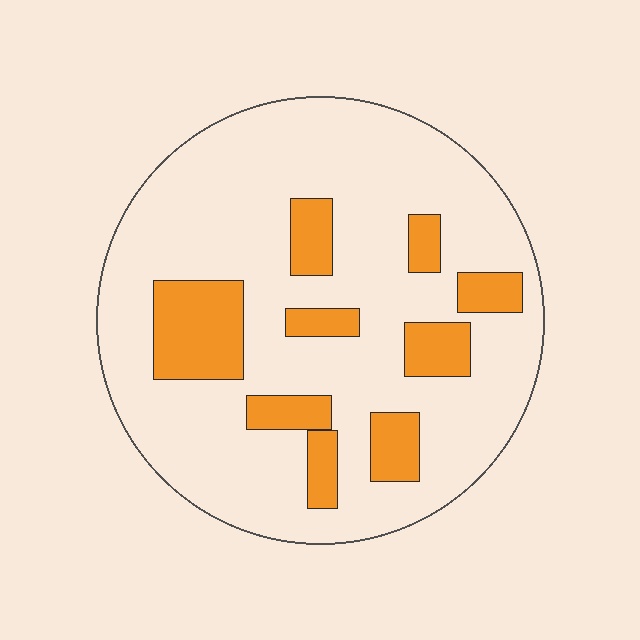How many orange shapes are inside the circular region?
9.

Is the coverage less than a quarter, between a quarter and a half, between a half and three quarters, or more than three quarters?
Less than a quarter.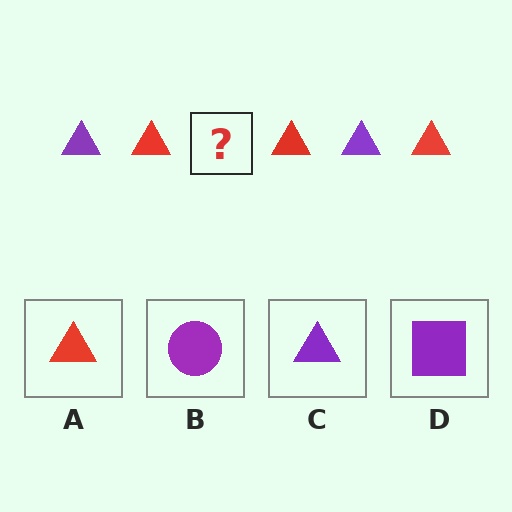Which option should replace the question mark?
Option C.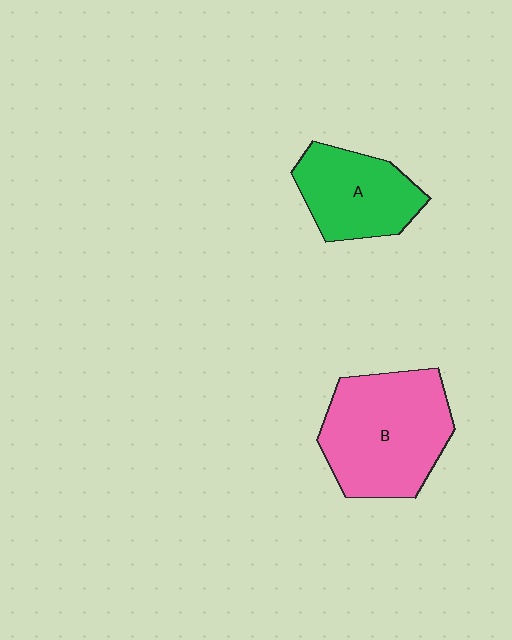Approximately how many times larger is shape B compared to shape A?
Approximately 1.5 times.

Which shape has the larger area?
Shape B (pink).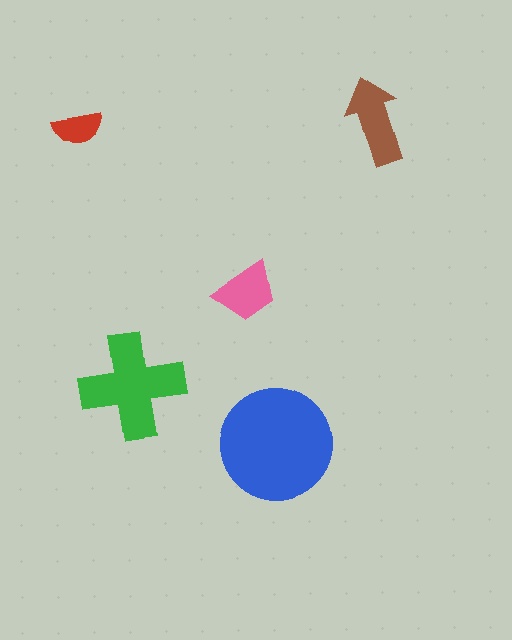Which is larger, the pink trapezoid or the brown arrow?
The brown arrow.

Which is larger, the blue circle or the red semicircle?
The blue circle.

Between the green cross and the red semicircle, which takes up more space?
The green cross.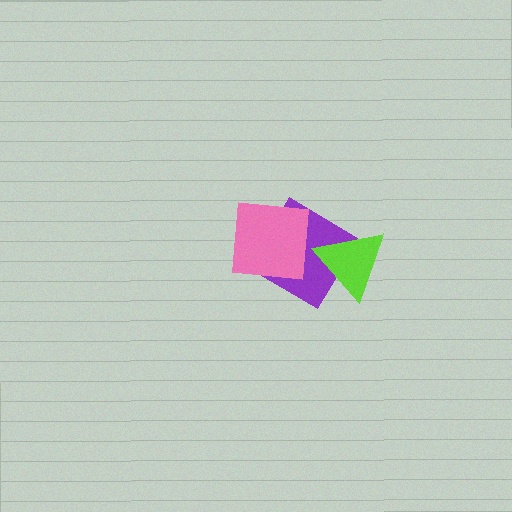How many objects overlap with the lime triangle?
1 object overlaps with the lime triangle.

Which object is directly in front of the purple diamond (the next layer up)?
The pink square is directly in front of the purple diamond.